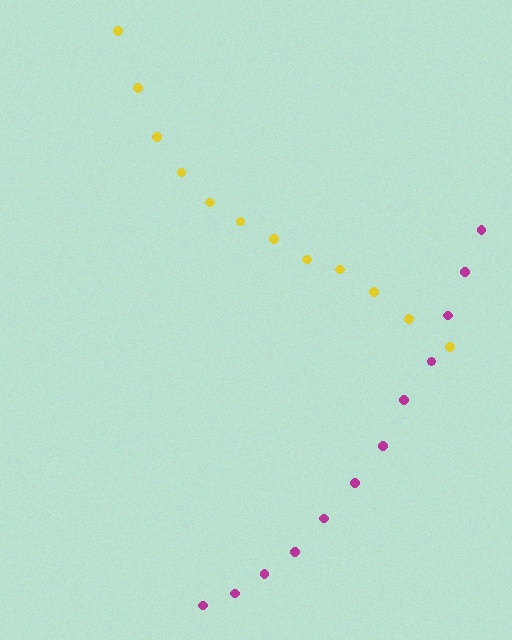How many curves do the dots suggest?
There are 2 distinct paths.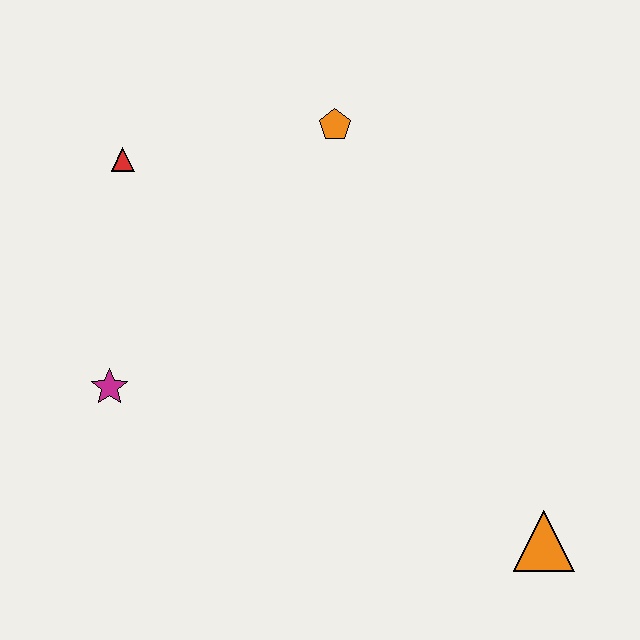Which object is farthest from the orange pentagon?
The orange triangle is farthest from the orange pentagon.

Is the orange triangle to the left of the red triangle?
No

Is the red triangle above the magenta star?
Yes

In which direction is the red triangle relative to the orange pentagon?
The red triangle is to the left of the orange pentagon.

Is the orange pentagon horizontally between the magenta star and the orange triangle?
Yes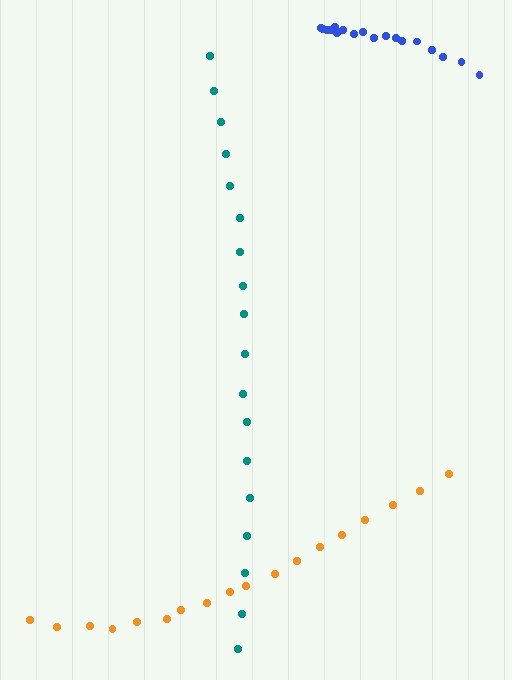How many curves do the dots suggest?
There are 3 distinct paths.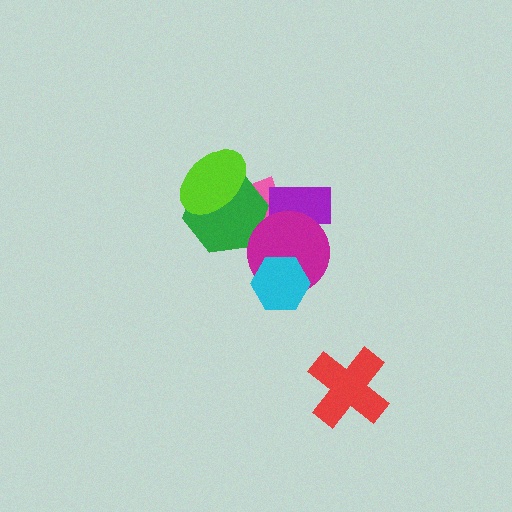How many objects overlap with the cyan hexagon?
1 object overlaps with the cyan hexagon.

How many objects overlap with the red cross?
0 objects overlap with the red cross.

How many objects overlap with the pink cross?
3 objects overlap with the pink cross.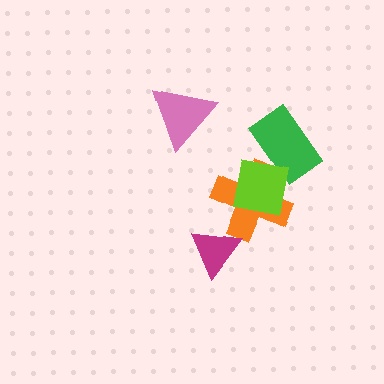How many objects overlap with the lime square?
2 objects overlap with the lime square.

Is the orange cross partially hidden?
Yes, it is partially covered by another shape.